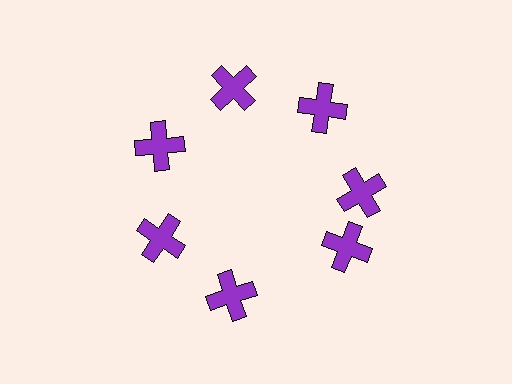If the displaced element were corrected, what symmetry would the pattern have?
It would have 7-fold rotational symmetry — the pattern would map onto itself every 51 degrees.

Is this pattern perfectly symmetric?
No. The 7 purple crosses are arranged in a ring, but one element near the 5 o'clock position is rotated out of alignment along the ring, breaking the 7-fold rotational symmetry.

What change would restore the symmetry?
The symmetry would be restored by rotating it back into even spacing with its neighbors so that all 7 crosses sit at equal angles and equal distance from the center.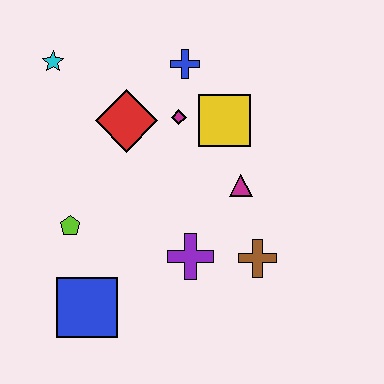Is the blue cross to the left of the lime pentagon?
No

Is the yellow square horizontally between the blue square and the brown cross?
Yes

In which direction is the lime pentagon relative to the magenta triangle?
The lime pentagon is to the left of the magenta triangle.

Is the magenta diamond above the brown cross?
Yes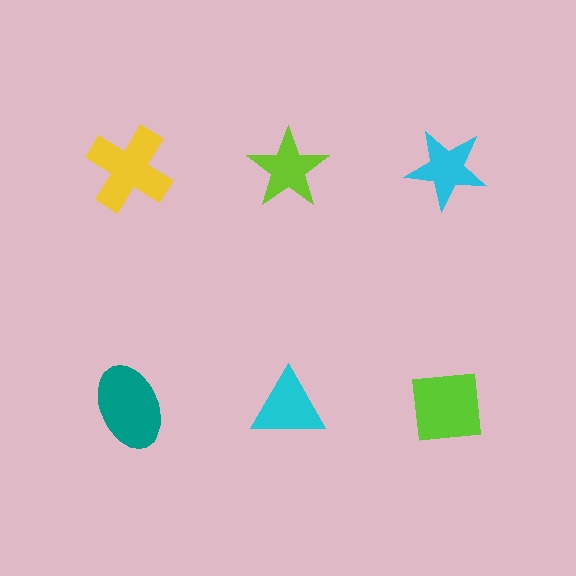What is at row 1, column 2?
A lime star.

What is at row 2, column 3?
A lime square.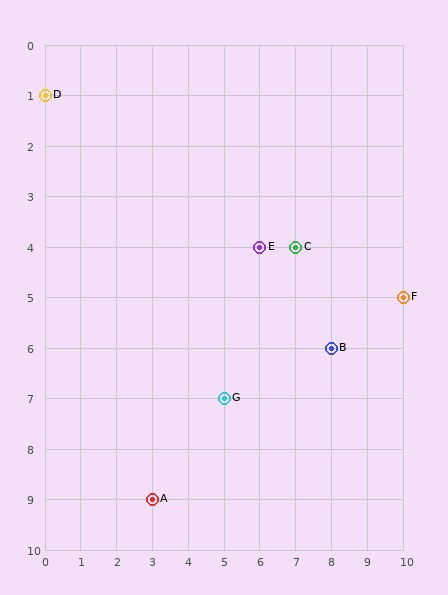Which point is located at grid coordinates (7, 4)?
Point C is at (7, 4).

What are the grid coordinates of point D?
Point D is at grid coordinates (0, 1).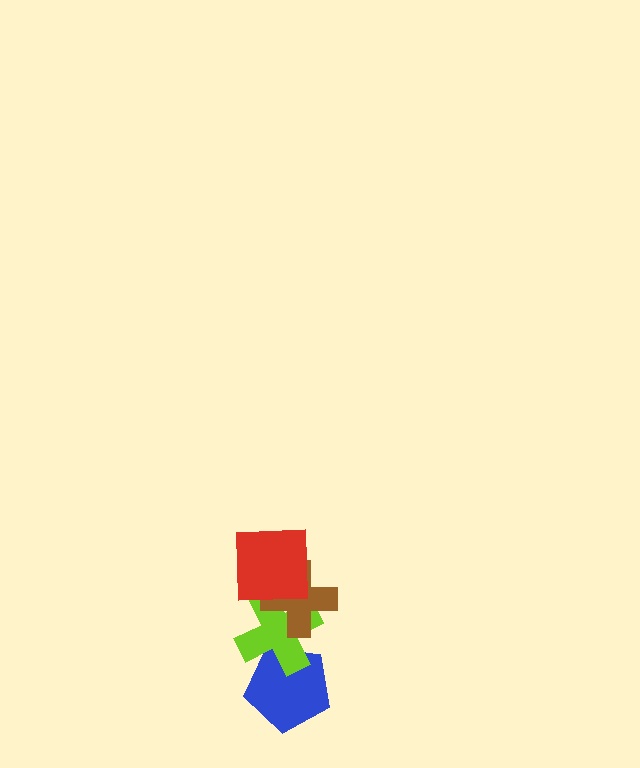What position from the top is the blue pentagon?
The blue pentagon is 4th from the top.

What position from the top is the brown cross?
The brown cross is 2nd from the top.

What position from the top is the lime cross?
The lime cross is 3rd from the top.